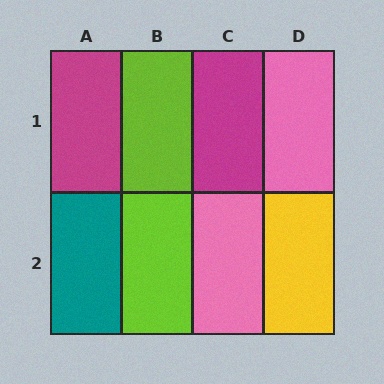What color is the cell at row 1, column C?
Magenta.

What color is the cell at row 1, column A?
Magenta.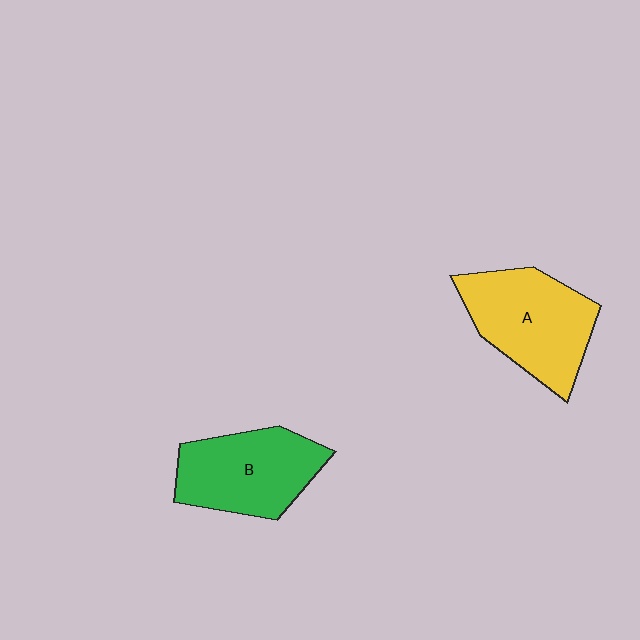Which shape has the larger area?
Shape A (yellow).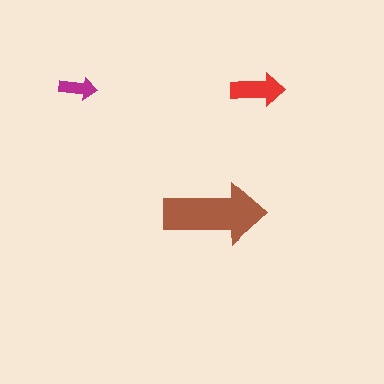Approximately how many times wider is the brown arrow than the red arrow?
About 2 times wider.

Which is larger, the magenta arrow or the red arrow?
The red one.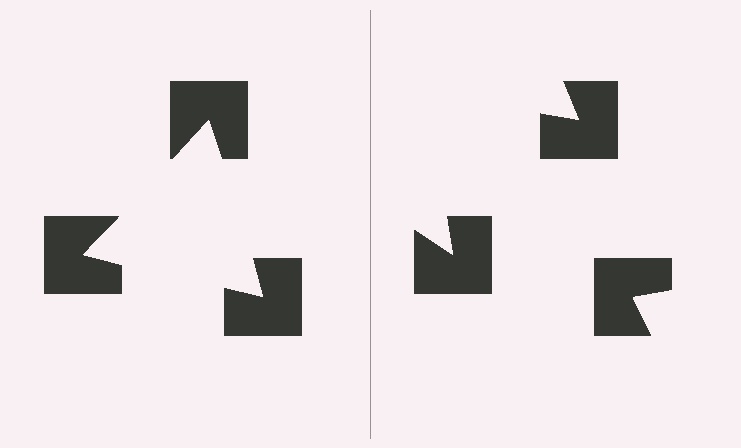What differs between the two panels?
The notched squares are positioned identically on both sides; only the wedge orientations differ. On the left they align to a triangle; on the right they are misaligned.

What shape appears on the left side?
An illusory triangle.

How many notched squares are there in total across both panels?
6 — 3 on each side.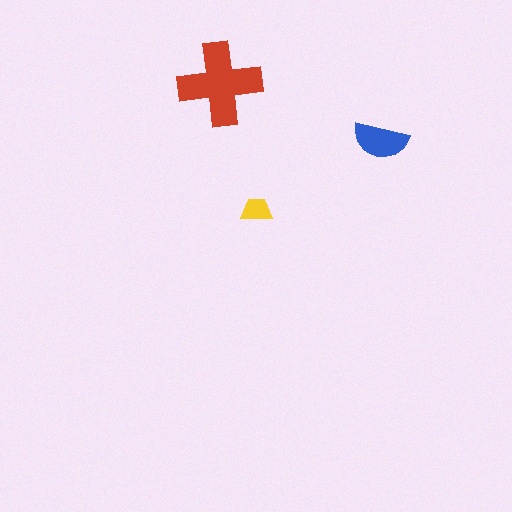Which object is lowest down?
The yellow trapezoid is bottommost.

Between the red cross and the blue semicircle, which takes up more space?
The red cross.